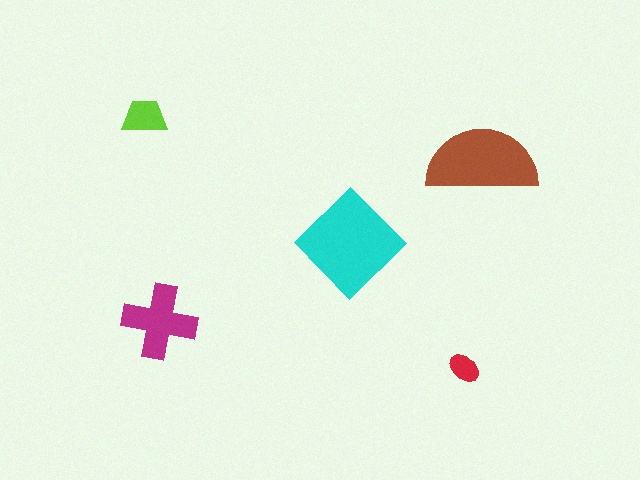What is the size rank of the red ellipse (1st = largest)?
5th.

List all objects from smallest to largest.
The red ellipse, the lime trapezoid, the magenta cross, the brown semicircle, the cyan diamond.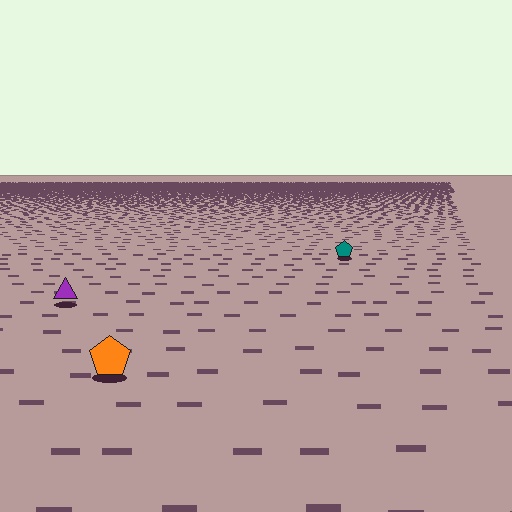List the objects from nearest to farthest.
From nearest to farthest: the orange pentagon, the purple triangle, the teal pentagon.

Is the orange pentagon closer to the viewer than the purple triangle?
Yes. The orange pentagon is closer — you can tell from the texture gradient: the ground texture is coarser near it.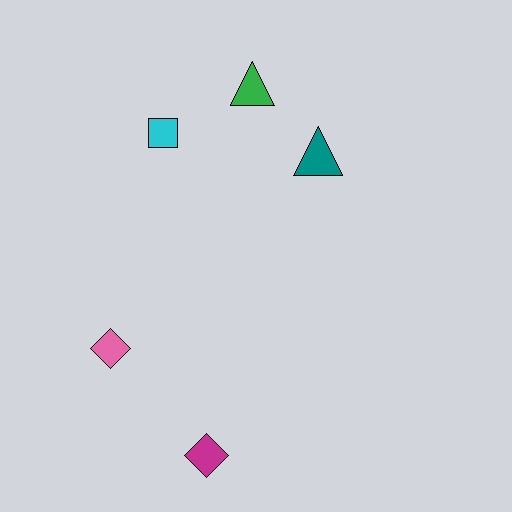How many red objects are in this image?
There are no red objects.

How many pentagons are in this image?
There are no pentagons.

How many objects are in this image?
There are 5 objects.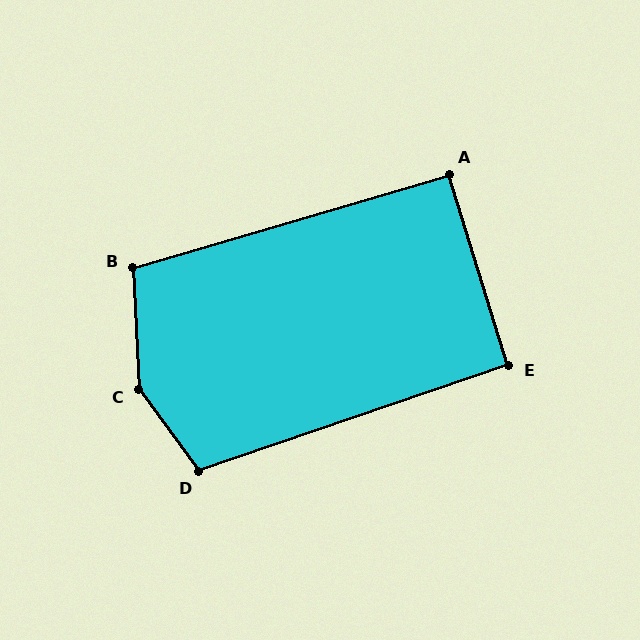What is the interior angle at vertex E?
Approximately 91 degrees (approximately right).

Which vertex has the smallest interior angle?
A, at approximately 91 degrees.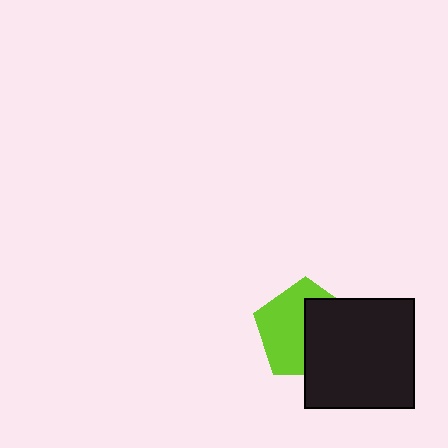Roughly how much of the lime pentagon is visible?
About half of it is visible (roughly 52%).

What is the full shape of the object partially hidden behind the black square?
The partially hidden object is a lime pentagon.